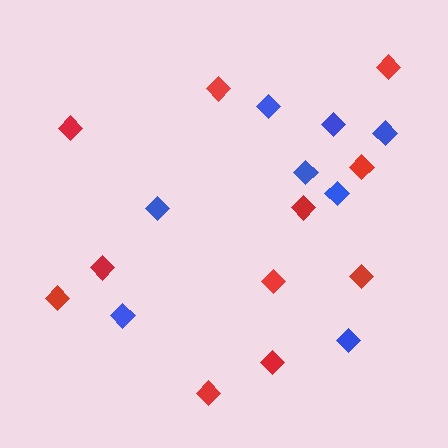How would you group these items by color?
There are 2 groups: one group of red diamonds (11) and one group of blue diamonds (8).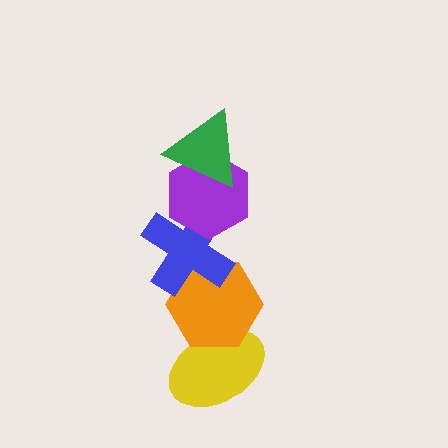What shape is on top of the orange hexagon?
The blue cross is on top of the orange hexagon.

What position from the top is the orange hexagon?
The orange hexagon is 4th from the top.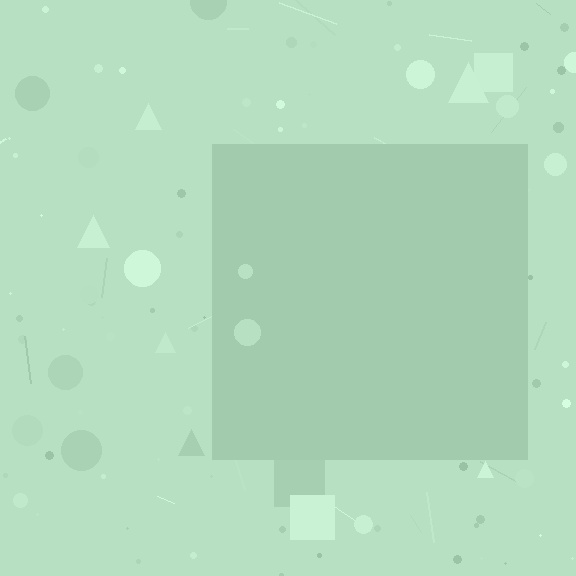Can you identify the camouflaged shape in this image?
The camouflaged shape is a square.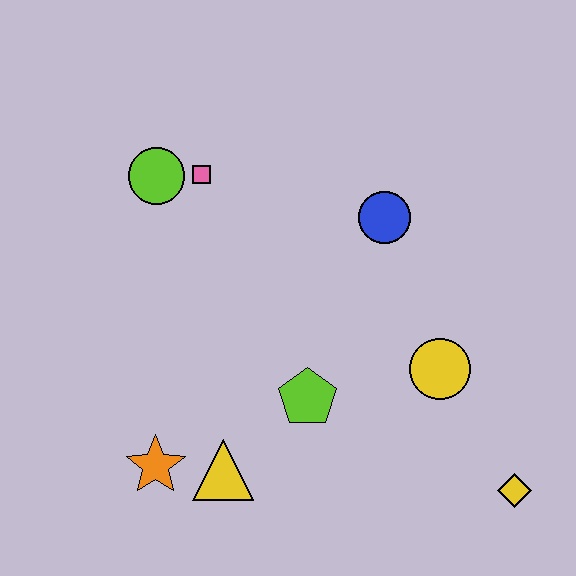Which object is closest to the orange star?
The yellow triangle is closest to the orange star.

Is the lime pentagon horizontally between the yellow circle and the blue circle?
No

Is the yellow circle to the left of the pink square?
No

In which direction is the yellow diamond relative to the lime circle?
The yellow diamond is to the right of the lime circle.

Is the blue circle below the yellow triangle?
No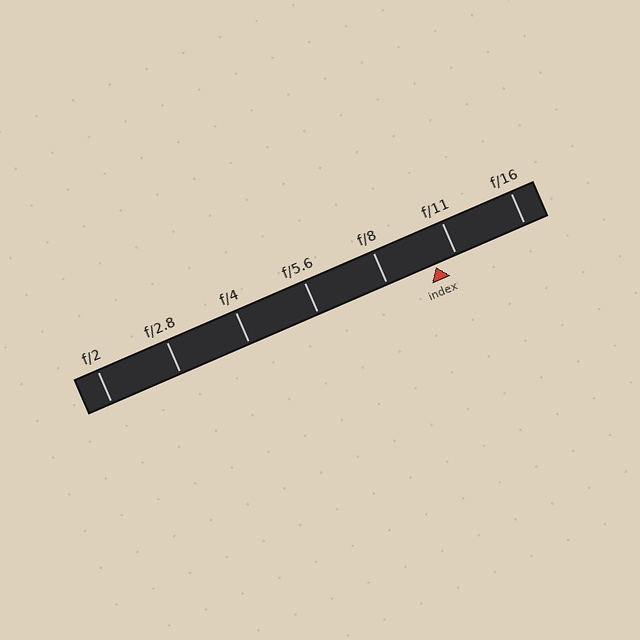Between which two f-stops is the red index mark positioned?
The index mark is between f/8 and f/11.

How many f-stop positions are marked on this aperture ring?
There are 7 f-stop positions marked.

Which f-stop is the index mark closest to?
The index mark is closest to f/11.